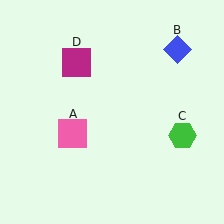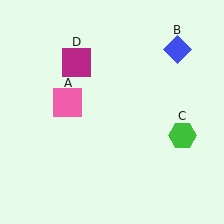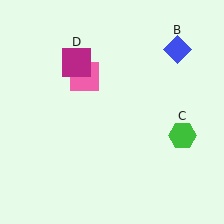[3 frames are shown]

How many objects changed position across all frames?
1 object changed position: pink square (object A).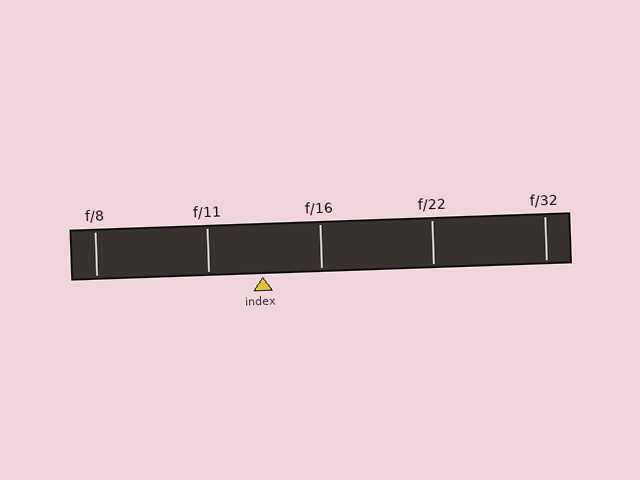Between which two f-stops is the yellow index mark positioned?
The index mark is between f/11 and f/16.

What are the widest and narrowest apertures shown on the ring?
The widest aperture shown is f/8 and the narrowest is f/32.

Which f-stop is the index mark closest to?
The index mark is closest to f/11.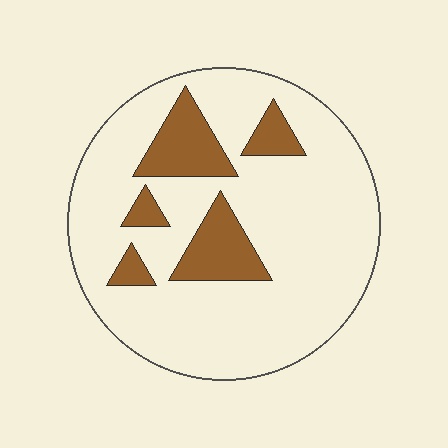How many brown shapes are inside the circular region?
5.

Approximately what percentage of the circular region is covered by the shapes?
Approximately 20%.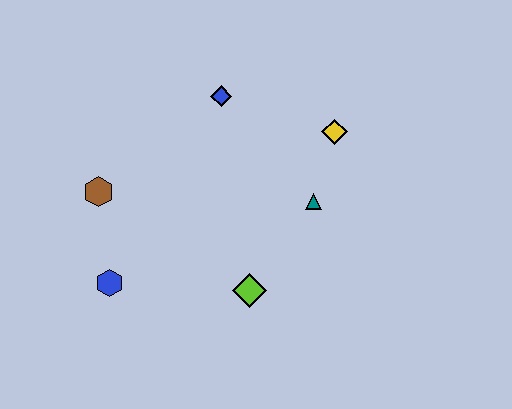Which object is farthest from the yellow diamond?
The blue hexagon is farthest from the yellow diamond.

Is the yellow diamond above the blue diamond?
No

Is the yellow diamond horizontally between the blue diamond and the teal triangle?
No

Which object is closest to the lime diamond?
The teal triangle is closest to the lime diamond.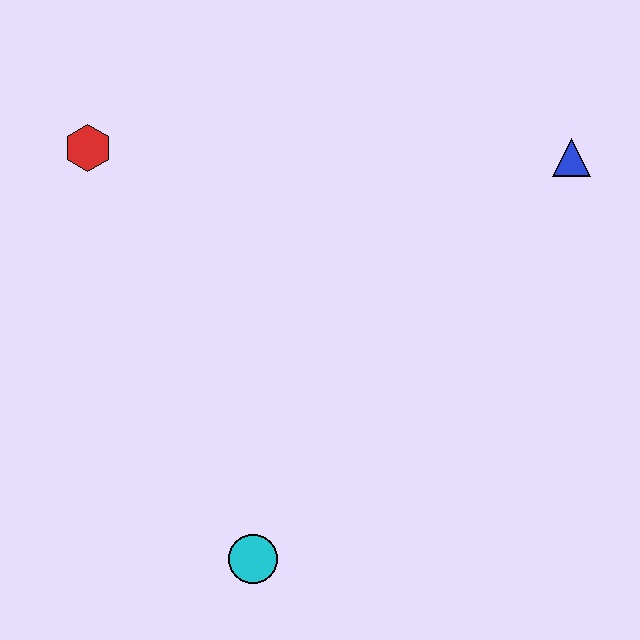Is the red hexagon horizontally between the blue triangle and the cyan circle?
No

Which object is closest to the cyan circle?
The red hexagon is closest to the cyan circle.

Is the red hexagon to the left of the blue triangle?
Yes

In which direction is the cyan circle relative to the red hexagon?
The cyan circle is below the red hexagon.